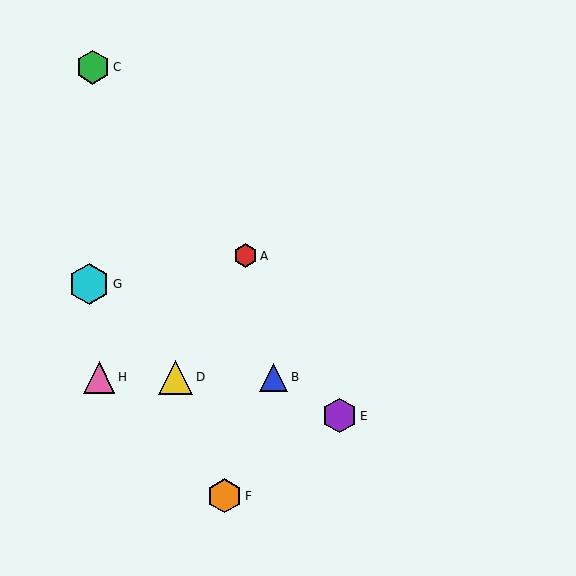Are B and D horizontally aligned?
Yes, both are at y≈377.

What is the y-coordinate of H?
Object H is at y≈377.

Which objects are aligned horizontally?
Objects B, D, H are aligned horizontally.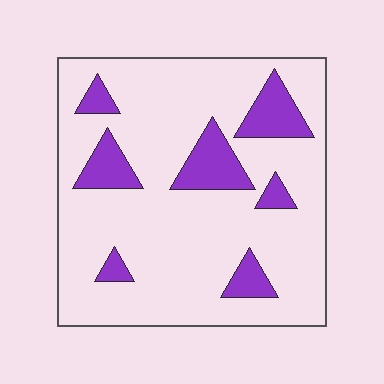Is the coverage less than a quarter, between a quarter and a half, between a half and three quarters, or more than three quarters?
Less than a quarter.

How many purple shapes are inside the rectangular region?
7.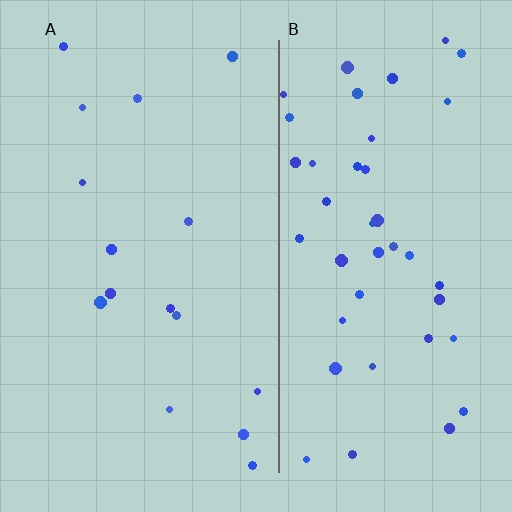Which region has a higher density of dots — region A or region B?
B (the right).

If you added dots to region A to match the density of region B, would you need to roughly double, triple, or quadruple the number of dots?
Approximately triple.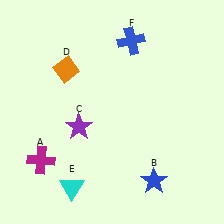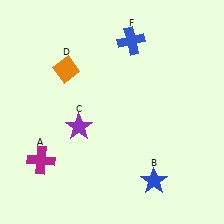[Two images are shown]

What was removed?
The cyan triangle (E) was removed in Image 2.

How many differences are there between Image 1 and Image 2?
There is 1 difference between the two images.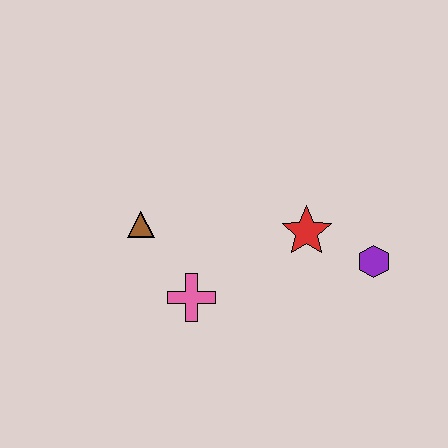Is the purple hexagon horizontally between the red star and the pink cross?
No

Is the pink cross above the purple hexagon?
No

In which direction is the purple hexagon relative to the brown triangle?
The purple hexagon is to the right of the brown triangle.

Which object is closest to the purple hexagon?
The red star is closest to the purple hexagon.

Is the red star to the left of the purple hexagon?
Yes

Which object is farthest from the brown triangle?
The purple hexagon is farthest from the brown triangle.